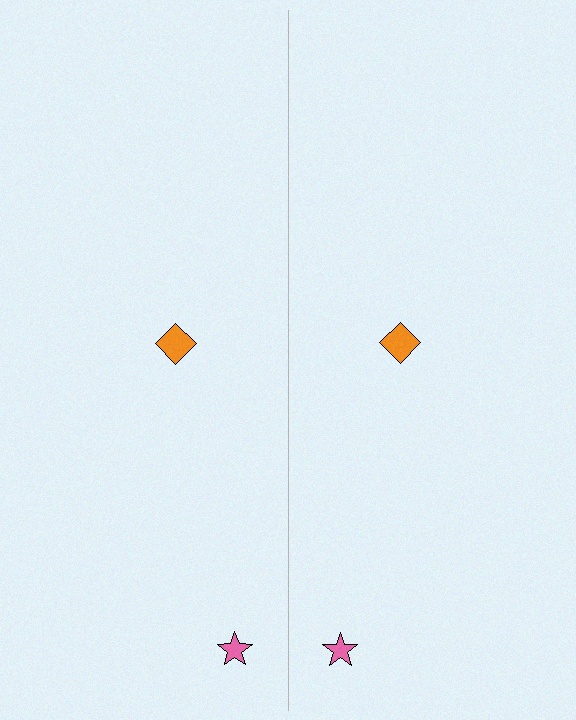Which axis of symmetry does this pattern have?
The pattern has a vertical axis of symmetry running through the center of the image.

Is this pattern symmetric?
Yes, this pattern has bilateral (reflection) symmetry.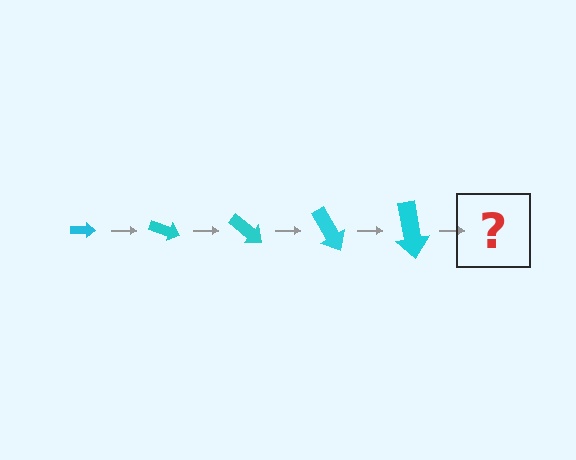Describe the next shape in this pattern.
It should be an arrow, larger than the previous one and rotated 100 degrees from the start.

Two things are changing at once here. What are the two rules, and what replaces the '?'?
The two rules are that the arrow grows larger each step and it rotates 20 degrees each step. The '?' should be an arrow, larger than the previous one and rotated 100 degrees from the start.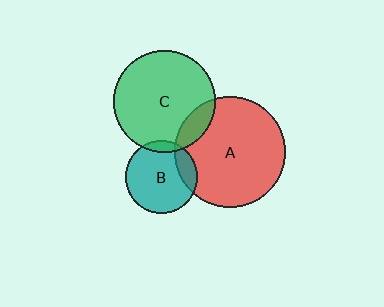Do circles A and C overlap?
Yes.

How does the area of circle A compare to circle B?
Approximately 2.3 times.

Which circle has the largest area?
Circle A (red).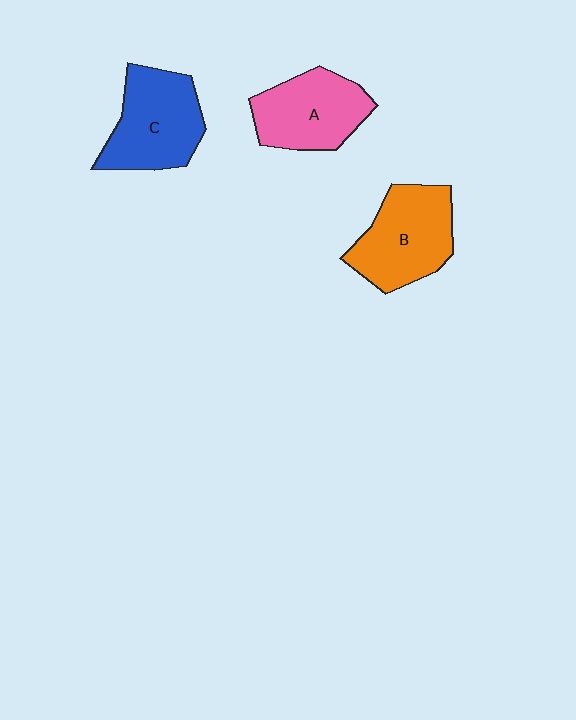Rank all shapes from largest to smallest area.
From largest to smallest: C (blue), B (orange), A (pink).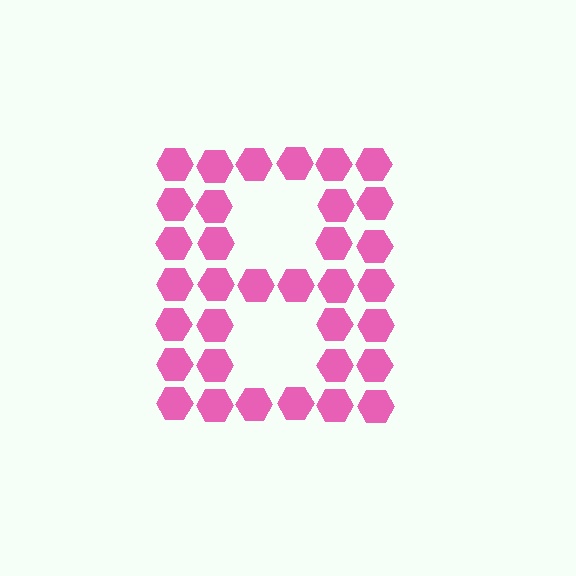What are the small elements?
The small elements are hexagons.